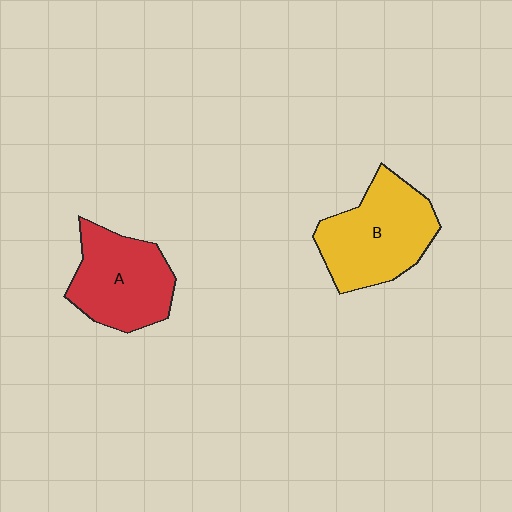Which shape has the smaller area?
Shape A (red).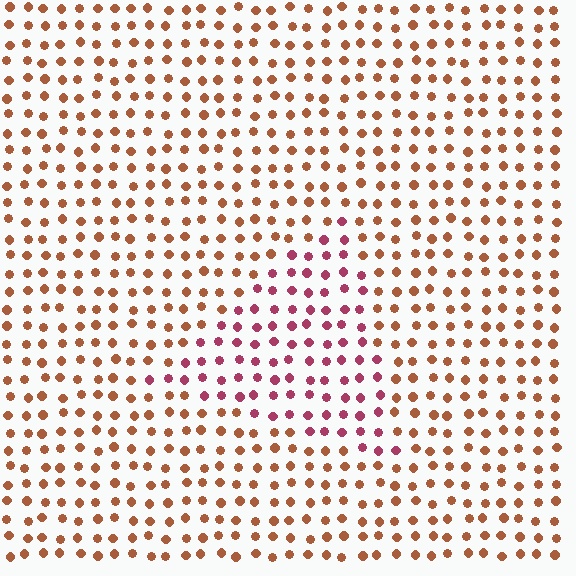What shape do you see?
I see a triangle.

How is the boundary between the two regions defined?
The boundary is defined purely by a slight shift in hue (about 43 degrees). Spacing, size, and orientation are identical on both sides.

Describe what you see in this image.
The image is filled with small brown elements in a uniform arrangement. A triangle-shaped region is visible where the elements are tinted to a slightly different hue, forming a subtle color boundary.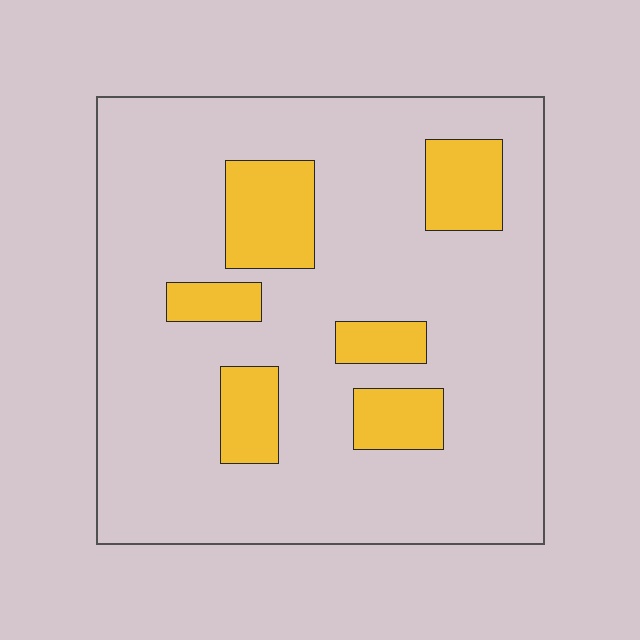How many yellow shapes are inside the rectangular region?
6.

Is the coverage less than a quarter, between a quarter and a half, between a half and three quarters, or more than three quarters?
Less than a quarter.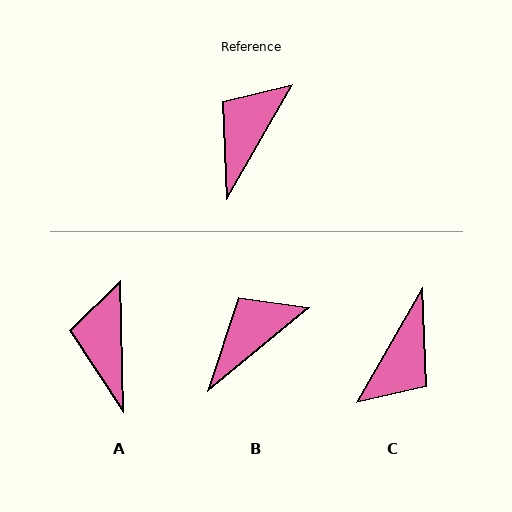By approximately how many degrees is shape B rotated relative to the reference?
Approximately 21 degrees clockwise.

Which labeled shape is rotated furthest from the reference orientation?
C, about 180 degrees away.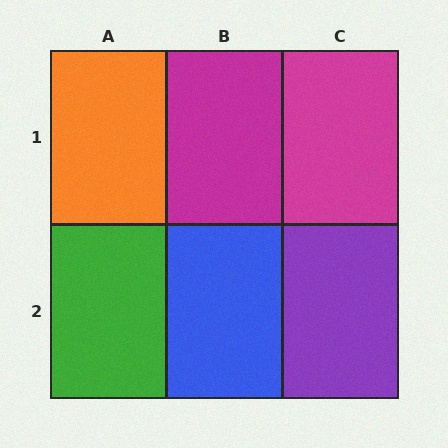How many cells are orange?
1 cell is orange.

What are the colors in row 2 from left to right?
Green, blue, purple.